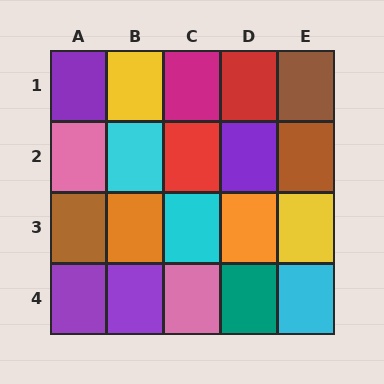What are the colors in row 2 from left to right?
Pink, cyan, red, purple, brown.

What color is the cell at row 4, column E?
Cyan.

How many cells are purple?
4 cells are purple.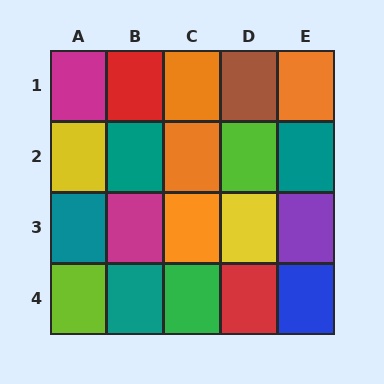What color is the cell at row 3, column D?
Yellow.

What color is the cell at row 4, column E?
Blue.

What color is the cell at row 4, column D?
Red.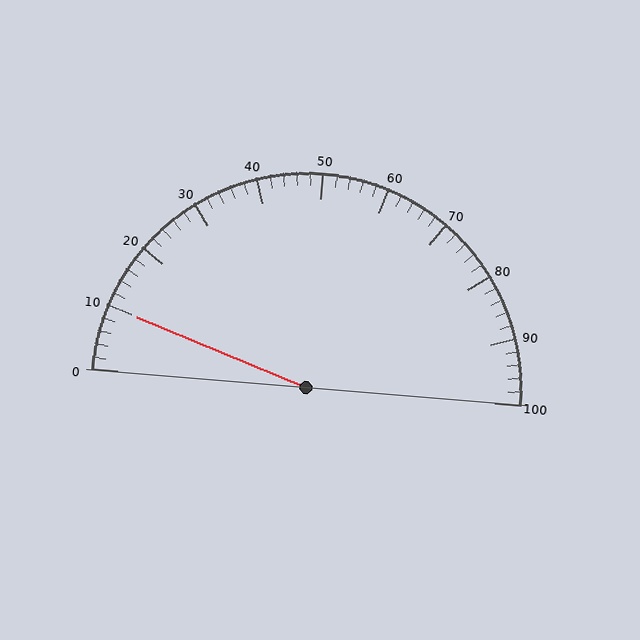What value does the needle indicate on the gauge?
The needle indicates approximately 10.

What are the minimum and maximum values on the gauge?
The gauge ranges from 0 to 100.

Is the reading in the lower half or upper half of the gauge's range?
The reading is in the lower half of the range (0 to 100).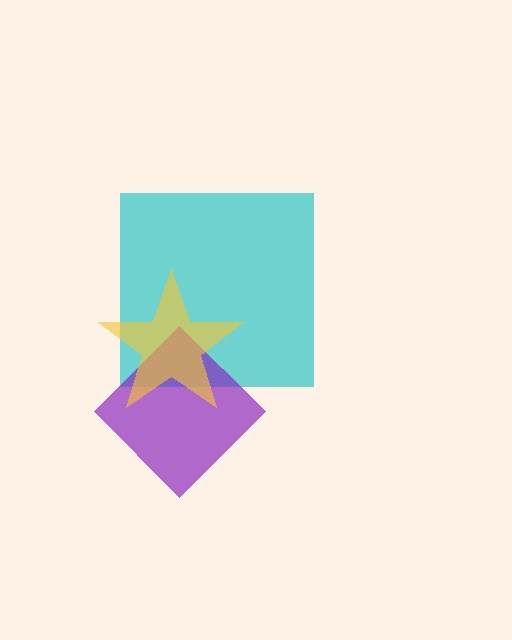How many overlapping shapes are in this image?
There are 3 overlapping shapes in the image.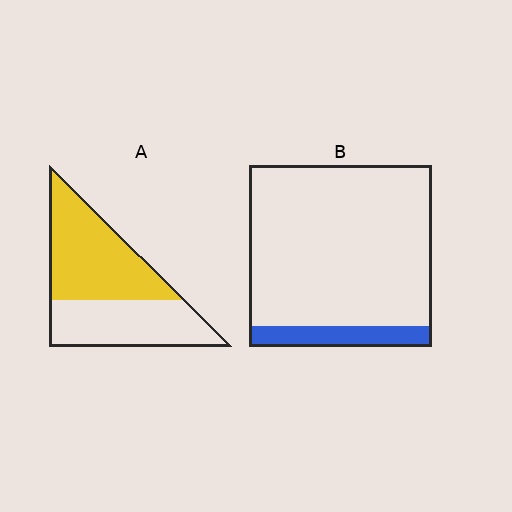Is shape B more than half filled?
No.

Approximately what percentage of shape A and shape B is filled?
A is approximately 55% and B is approximately 10%.